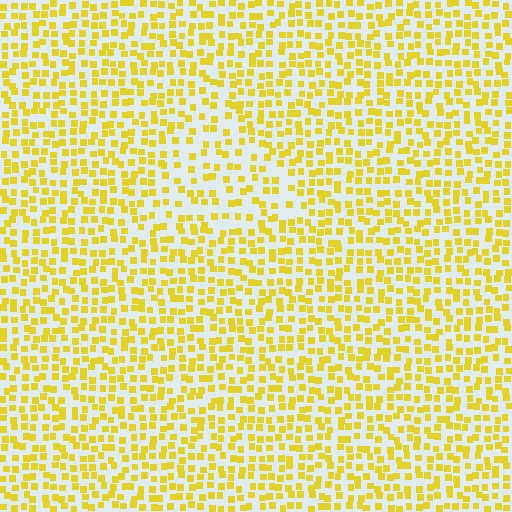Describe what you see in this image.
The image contains small yellow elements arranged at two different densities. A triangle-shaped region is visible where the elements are less densely packed than the surrounding area.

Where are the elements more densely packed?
The elements are more densely packed outside the triangle boundary.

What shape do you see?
I see a triangle.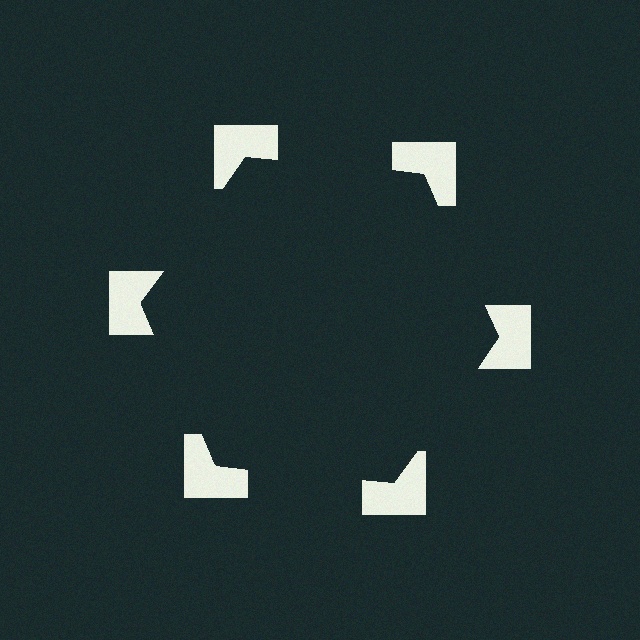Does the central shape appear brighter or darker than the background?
It typically appears slightly darker than the background, even though no actual brightness change is drawn.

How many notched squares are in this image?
There are 6 — one at each vertex of the illusory hexagon.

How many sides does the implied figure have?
6 sides.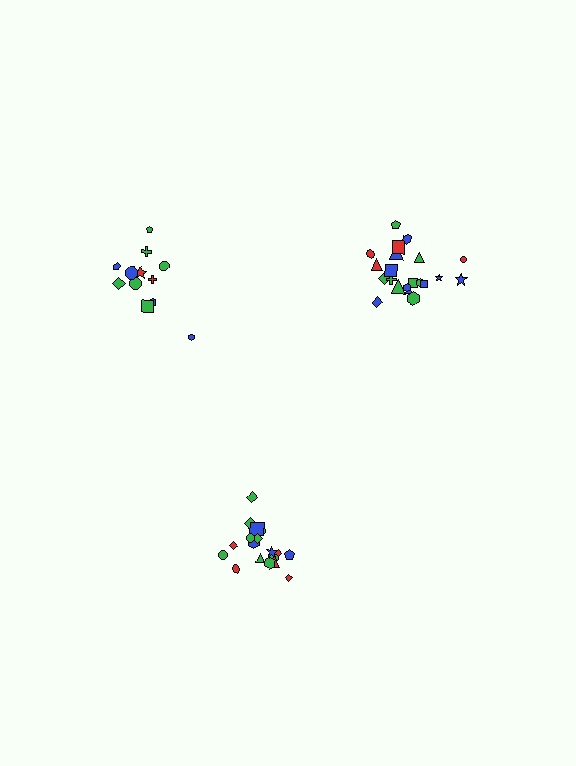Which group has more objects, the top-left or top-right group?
The top-right group.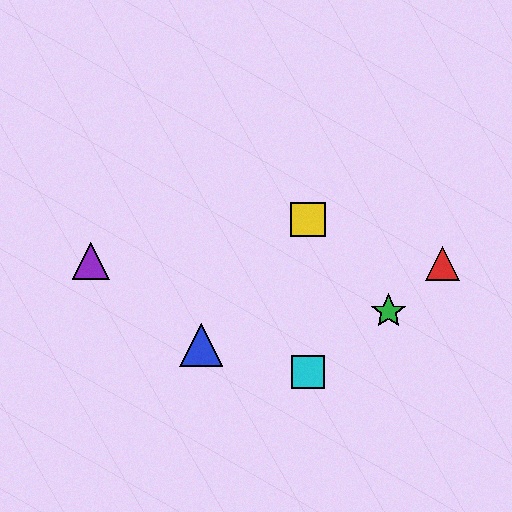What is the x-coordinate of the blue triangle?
The blue triangle is at x≈201.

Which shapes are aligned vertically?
The yellow square, the orange star, the cyan square are aligned vertically.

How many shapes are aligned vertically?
3 shapes (the yellow square, the orange star, the cyan square) are aligned vertically.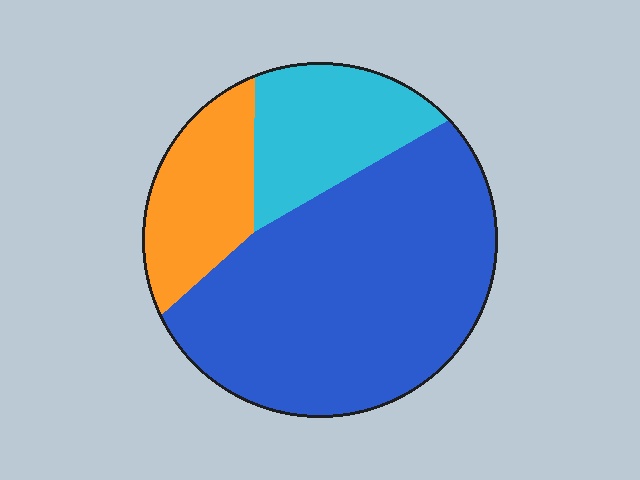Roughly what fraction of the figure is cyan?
Cyan covers around 20% of the figure.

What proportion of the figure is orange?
Orange covers around 20% of the figure.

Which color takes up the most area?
Blue, at roughly 60%.